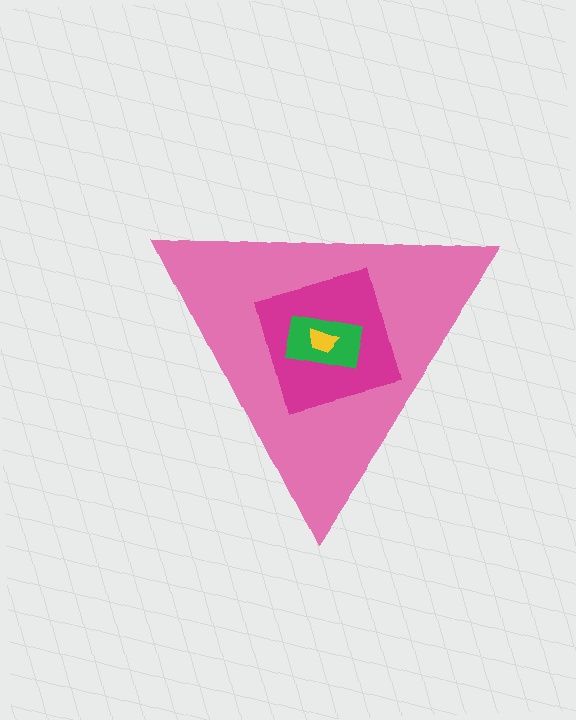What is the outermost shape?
The pink triangle.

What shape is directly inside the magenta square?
The green rectangle.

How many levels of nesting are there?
4.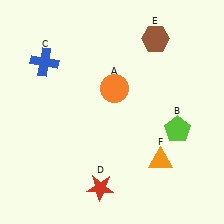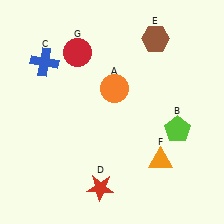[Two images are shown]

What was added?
A red circle (G) was added in Image 2.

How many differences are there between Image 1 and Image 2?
There is 1 difference between the two images.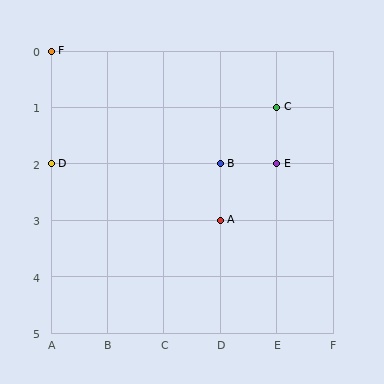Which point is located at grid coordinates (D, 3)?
Point A is at (D, 3).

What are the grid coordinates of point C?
Point C is at grid coordinates (E, 1).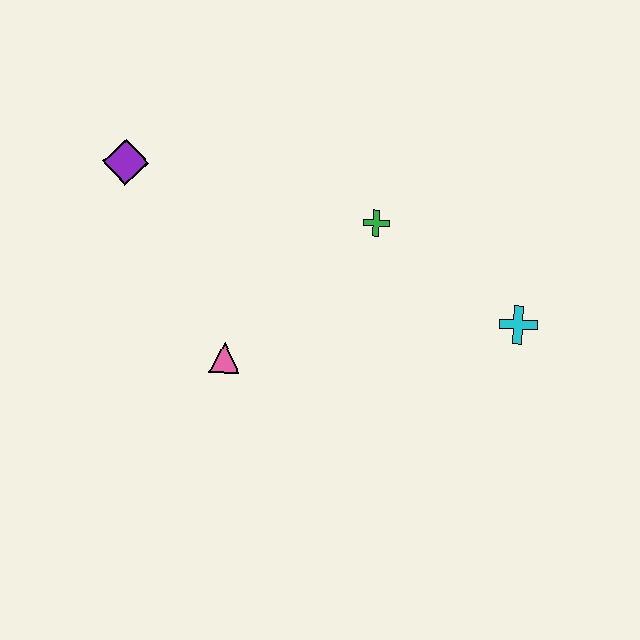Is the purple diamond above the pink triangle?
Yes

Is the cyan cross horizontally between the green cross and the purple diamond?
No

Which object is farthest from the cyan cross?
The purple diamond is farthest from the cyan cross.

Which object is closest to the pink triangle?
The green cross is closest to the pink triangle.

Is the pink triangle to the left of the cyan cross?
Yes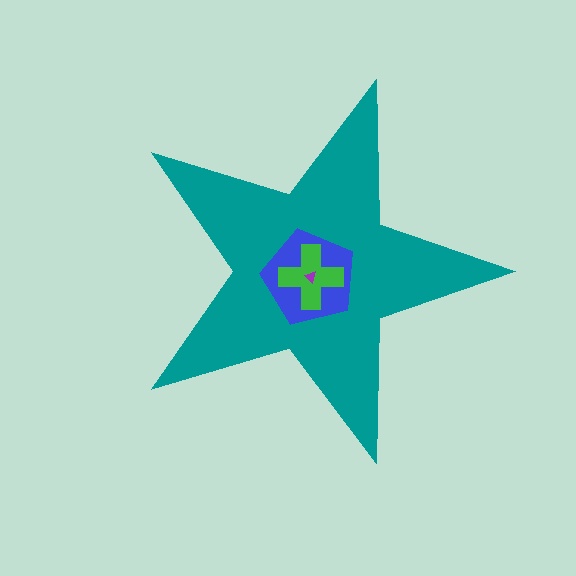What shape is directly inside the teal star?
The blue pentagon.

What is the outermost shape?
The teal star.